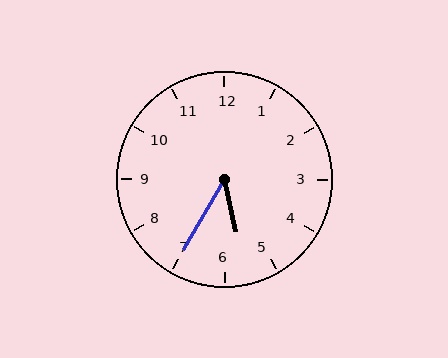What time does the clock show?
5:35.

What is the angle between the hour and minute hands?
Approximately 42 degrees.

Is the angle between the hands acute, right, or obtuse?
It is acute.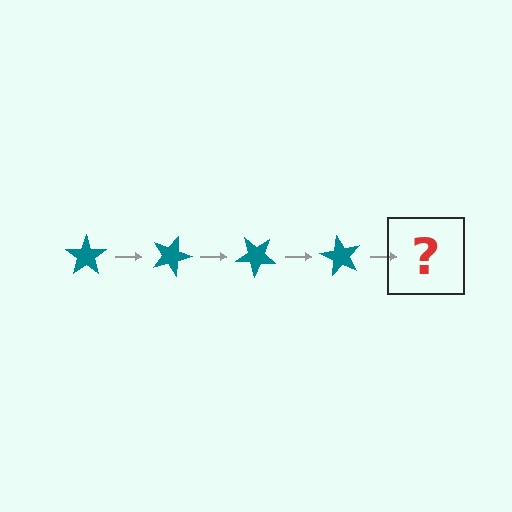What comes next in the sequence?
The next element should be a teal star rotated 80 degrees.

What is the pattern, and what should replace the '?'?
The pattern is that the star rotates 20 degrees each step. The '?' should be a teal star rotated 80 degrees.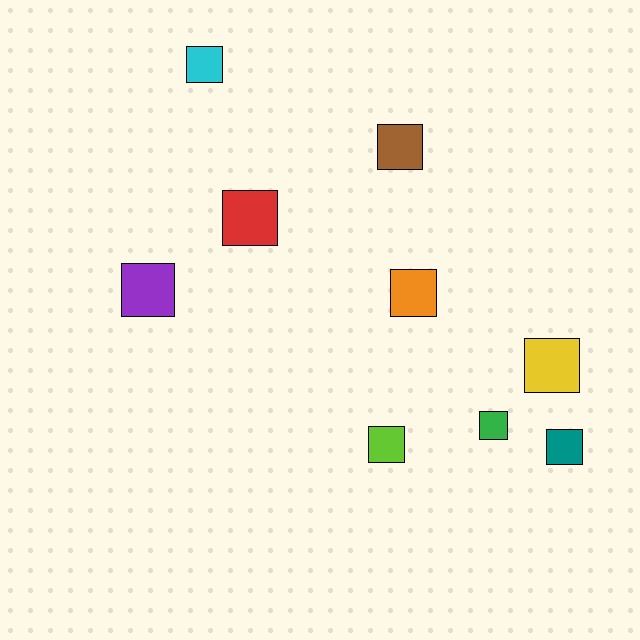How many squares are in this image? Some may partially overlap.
There are 9 squares.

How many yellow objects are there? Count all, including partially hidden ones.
There is 1 yellow object.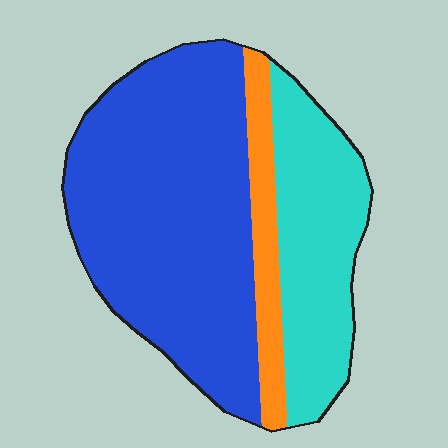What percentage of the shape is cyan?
Cyan covers roughly 30% of the shape.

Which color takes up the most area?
Blue, at roughly 60%.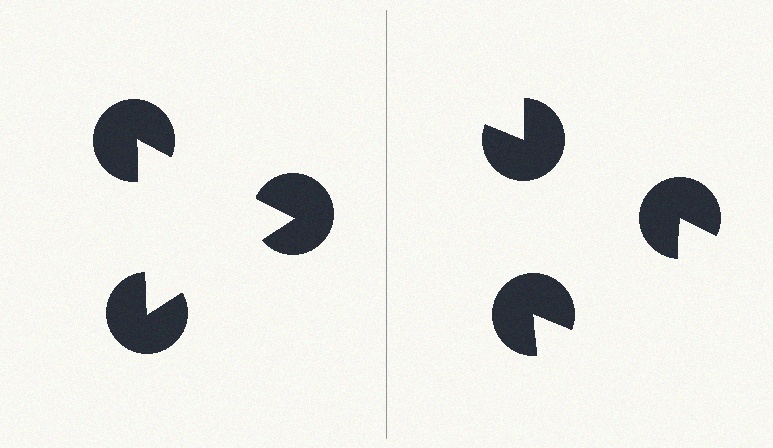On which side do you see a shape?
An illusory triangle appears on the left side. On the right side the wedge cuts are rotated, so no coherent shape forms.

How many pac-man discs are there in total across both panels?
6 — 3 on each side.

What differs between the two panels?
The pac-man discs are positioned identically on both sides; only the wedge orientations differ. On the left they align to a triangle; on the right they are misaligned.